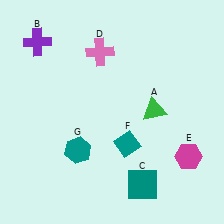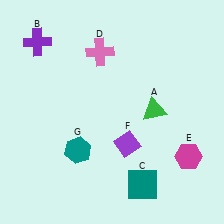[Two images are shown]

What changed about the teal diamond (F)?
In Image 1, F is teal. In Image 2, it changed to purple.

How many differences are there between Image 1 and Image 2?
There is 1 difference between the two images.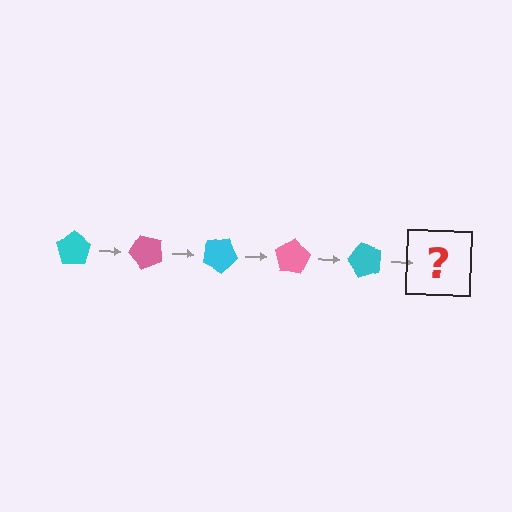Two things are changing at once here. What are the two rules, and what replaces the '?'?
The two rules are that it rotates 50 degrees each step and the color cycles through cyan and pink. The '?' should be a pink pentagon, rotated 250 degrees from the start.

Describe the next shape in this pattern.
It should be a pink pentagon, rotated 250 degrees from the start.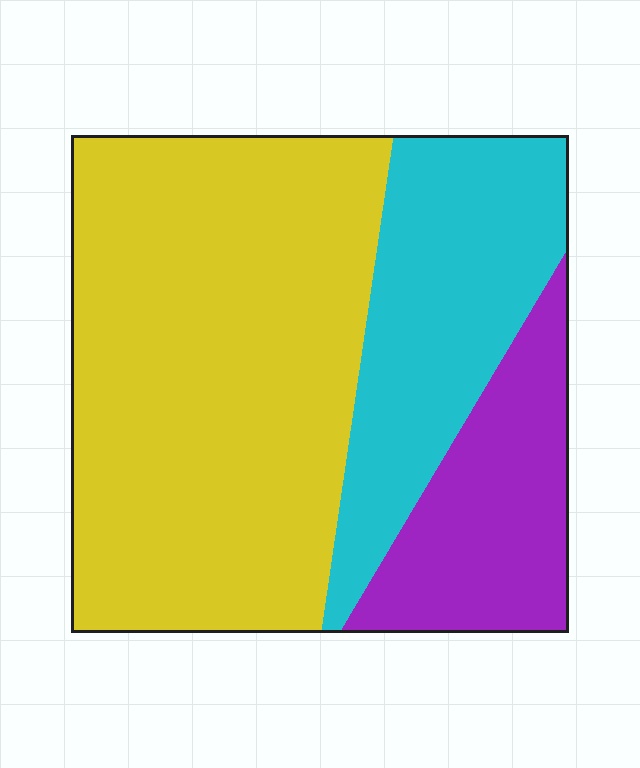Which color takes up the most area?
Yellow, at roughly 60%.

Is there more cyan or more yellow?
Yellow.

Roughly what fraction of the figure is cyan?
Cyan covers around 25% of the figure.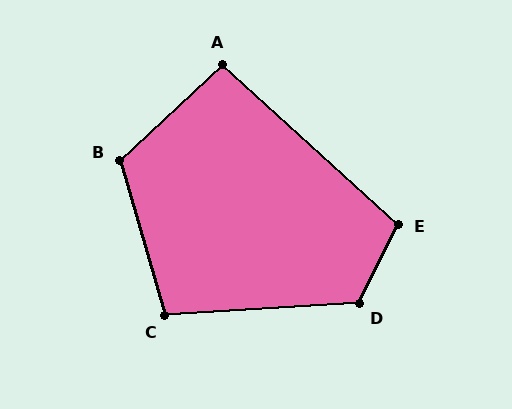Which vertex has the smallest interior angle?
A, at approximately 95 degrees.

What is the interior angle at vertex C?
Approximately 103 degrees (obtuse).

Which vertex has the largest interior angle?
D, at approximately 119 degrees.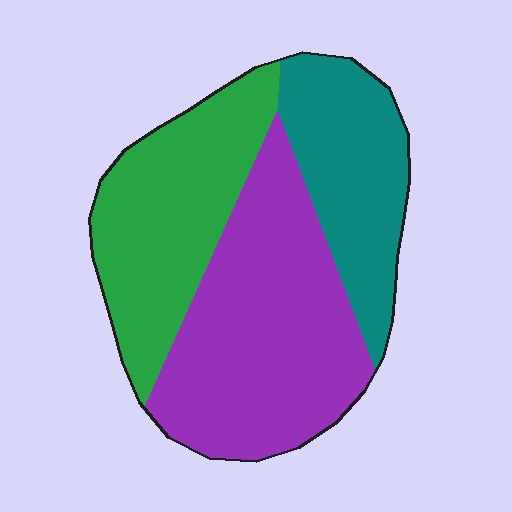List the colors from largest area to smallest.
From largest to smallest: purple, green, teal.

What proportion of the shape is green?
Green covers about 30% of the shape.